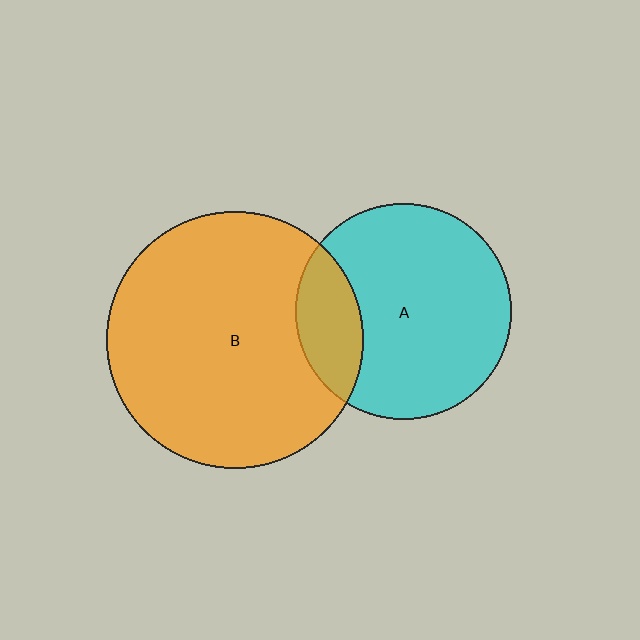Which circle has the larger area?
Circle B (orange).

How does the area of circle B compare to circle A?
Approximately 1.4 times.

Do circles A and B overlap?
Yes.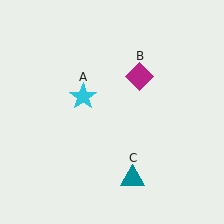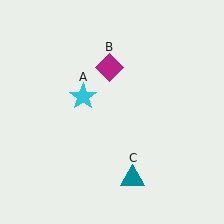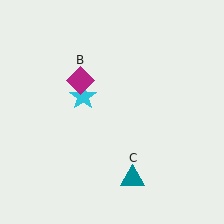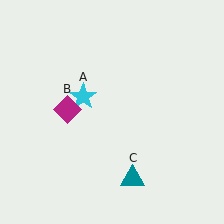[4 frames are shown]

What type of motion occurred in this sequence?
The magenta diamond (object B) rotated counterclockwise around the center of the scene.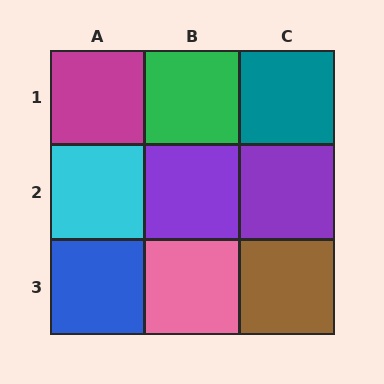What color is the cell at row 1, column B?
Green.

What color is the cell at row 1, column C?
Teal.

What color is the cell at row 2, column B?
Purple.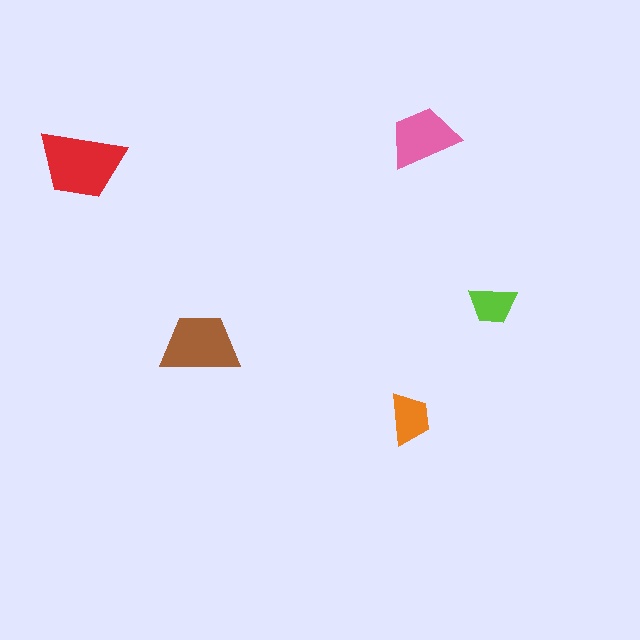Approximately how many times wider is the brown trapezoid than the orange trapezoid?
About 1.5 times wider.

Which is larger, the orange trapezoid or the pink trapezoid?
The pink one.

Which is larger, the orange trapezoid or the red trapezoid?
The red one.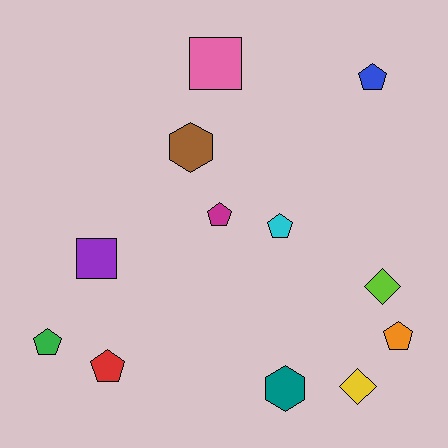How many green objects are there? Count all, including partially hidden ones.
There is 1 green object.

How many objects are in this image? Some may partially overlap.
There are 12 objects.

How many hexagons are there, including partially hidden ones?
There are 2 hexagons.